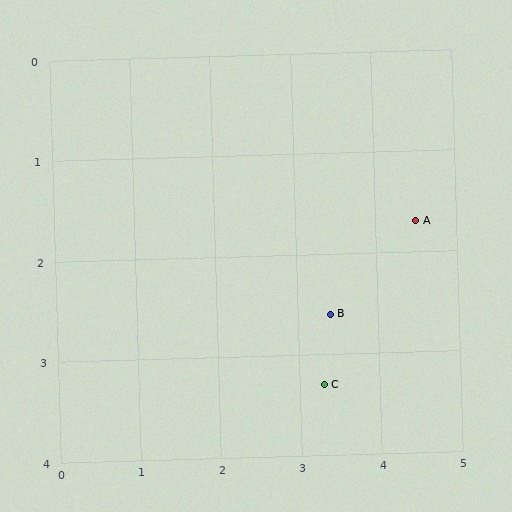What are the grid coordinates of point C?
Point C is at approximately (3.3, 3.3).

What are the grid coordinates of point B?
Point B is at approximately (3.4, 2.6).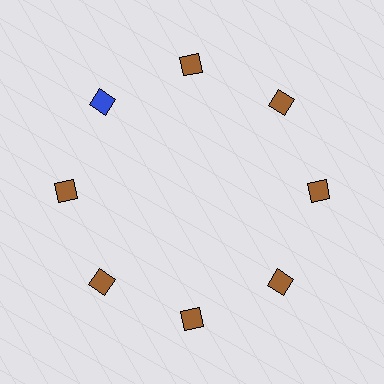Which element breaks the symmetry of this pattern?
The blue diamond at roughly the 10 o'clock position breaks the symmetry. All other shapes are brown diamonds.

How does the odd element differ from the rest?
It has a different color: blue instead of brown.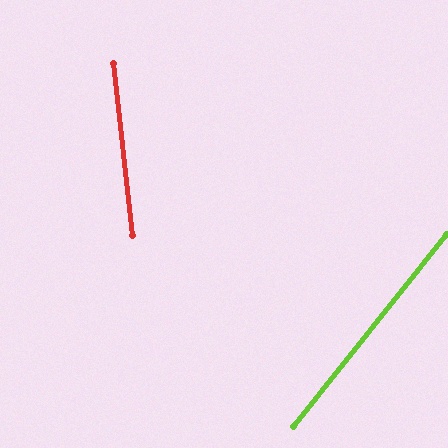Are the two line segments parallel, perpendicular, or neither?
Neither parallel nor perpendicular — they differ by about 45°.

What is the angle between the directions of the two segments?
Approximately 45 degrees.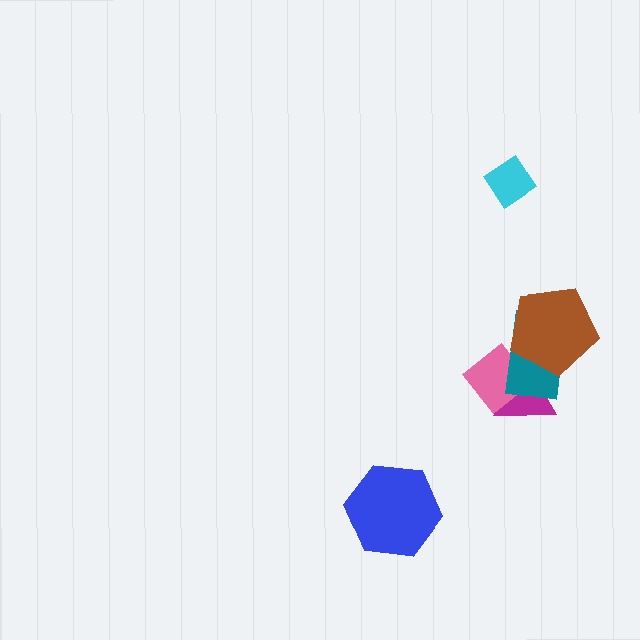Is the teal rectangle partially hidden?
Yes, it is partially covered by another shape.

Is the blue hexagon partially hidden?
No, no other shape covers it.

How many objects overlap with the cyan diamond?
0 objects overlap with the cyan diamond.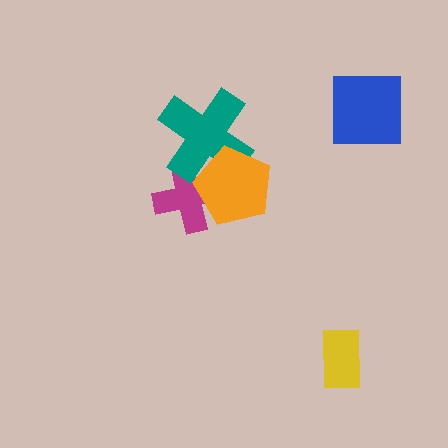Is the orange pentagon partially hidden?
No, no other shape covers it.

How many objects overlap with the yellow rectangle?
0 objects overlap with the yellow rectangle.